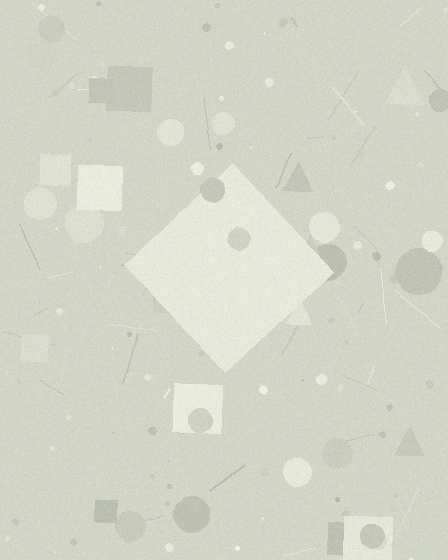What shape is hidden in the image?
A diamond is hidden in the image.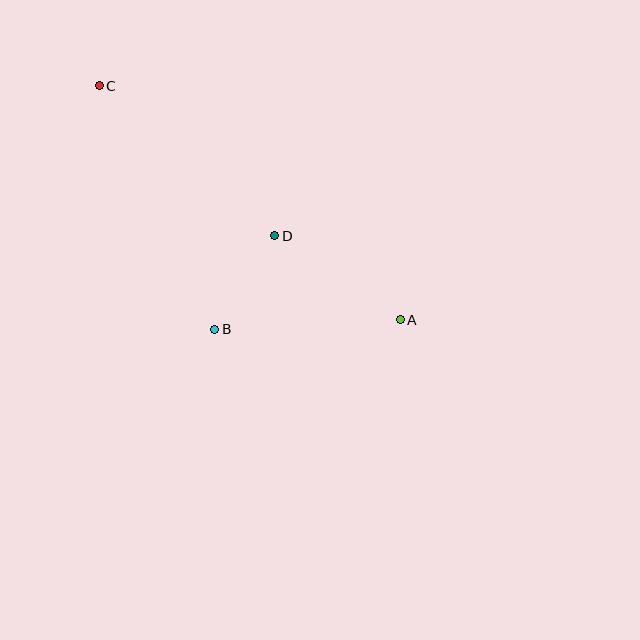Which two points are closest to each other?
Points B and D are closest to each other.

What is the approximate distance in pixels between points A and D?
The distance between A and D is approximately 151 pixels.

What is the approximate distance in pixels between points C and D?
The distance between C and D is approximately 231 pixels.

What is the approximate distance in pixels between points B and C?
The distance between B and C is approximately 270 pixels.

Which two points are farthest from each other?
Points A and C are farthest from each other.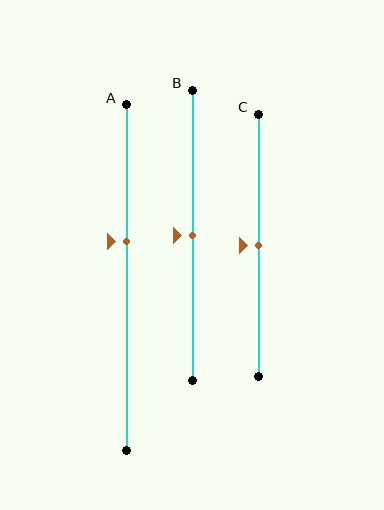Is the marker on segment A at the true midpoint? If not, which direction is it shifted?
No, the marker on segment A is shifted upward by about 10% of the segment length.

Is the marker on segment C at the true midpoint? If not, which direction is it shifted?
Yes, the marker on segment C is at the true midpoint.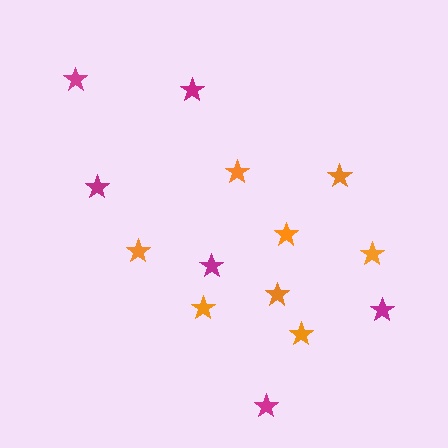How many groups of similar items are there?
There are 2 groups: one group of magenta stars (6) and one group of orange stars (8).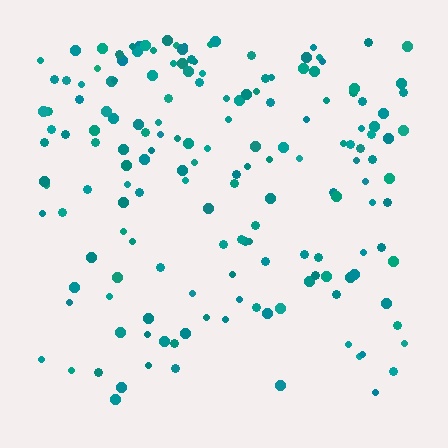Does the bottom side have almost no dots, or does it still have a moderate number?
Still a moderate number, just noticeably fewer than the top.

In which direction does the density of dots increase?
From bottom to top, with the top side densest.